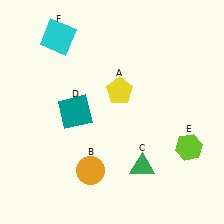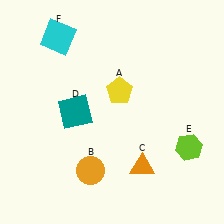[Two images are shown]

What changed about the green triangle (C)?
In Image 1, C is green. In Image 2, it changed to orange.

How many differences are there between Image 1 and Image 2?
There is 1 difference between the two images.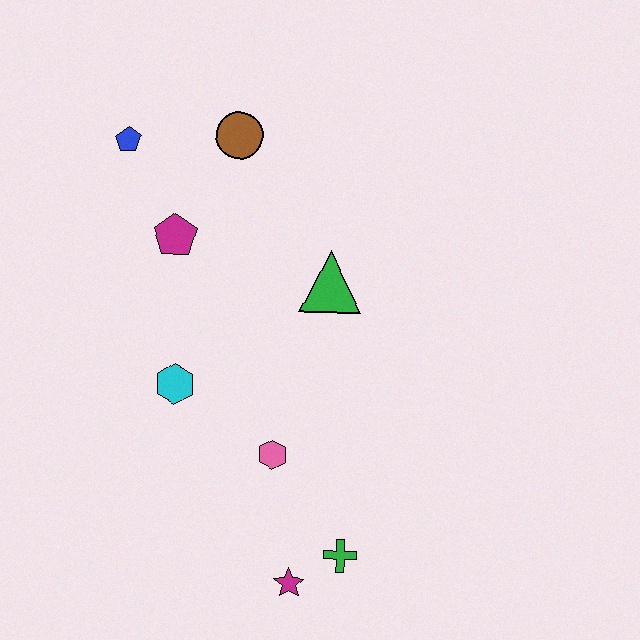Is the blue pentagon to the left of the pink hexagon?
Yes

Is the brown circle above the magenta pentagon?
Yes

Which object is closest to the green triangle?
The magenta pentagon is closest to the green triangle.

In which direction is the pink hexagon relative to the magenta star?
The pink hexagon is above the magenta star.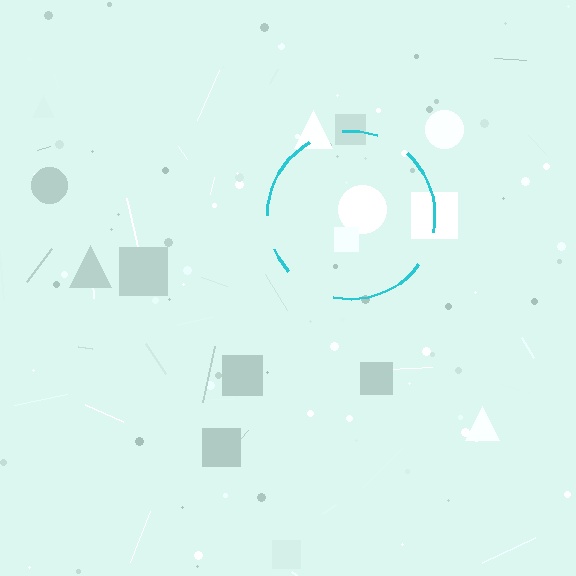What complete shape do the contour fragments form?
The contour fragments form a circle.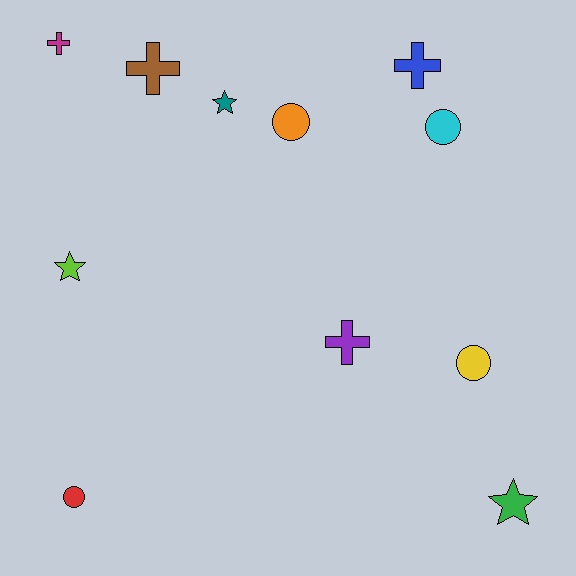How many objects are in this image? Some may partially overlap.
There are 11 objects.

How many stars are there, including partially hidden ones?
There are 3 stars.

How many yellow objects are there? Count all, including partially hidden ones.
There is 1 yellow object.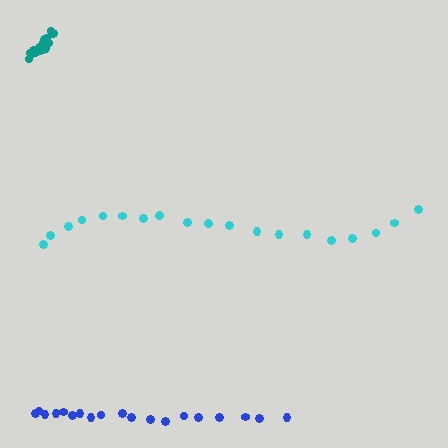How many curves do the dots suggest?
There are 3 distinct paths.